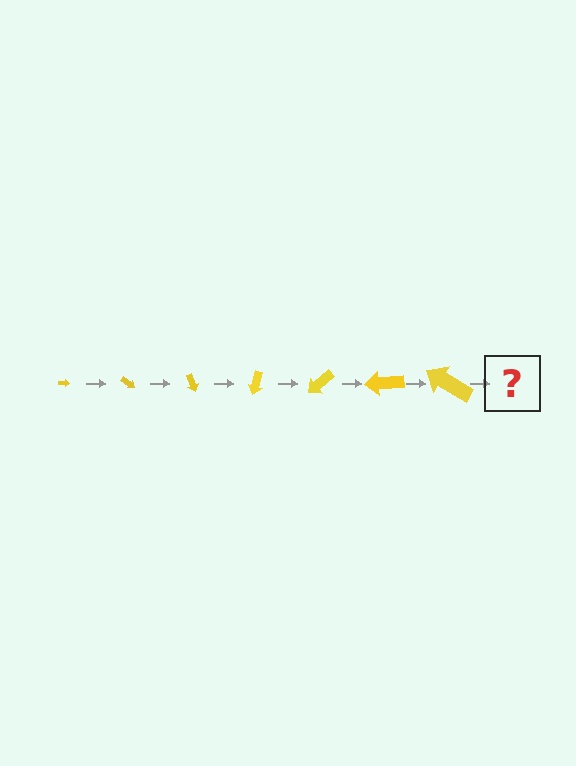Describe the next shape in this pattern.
It should be an arrow, larger than the previous one and rotated 245 degrees from the start.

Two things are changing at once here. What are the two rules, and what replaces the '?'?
The two rules are that the arrow grows larger each step and it rotates 35 degrees each step. The '?' should be an arrow, larger than the previous one and rotated 245 degrees from the start.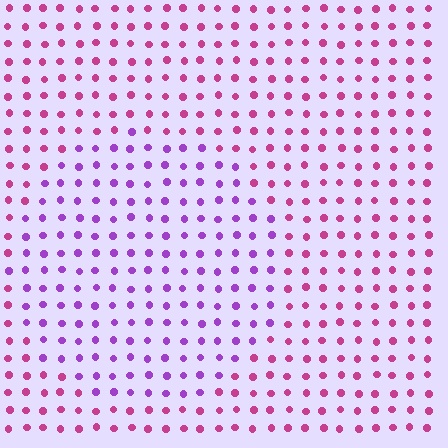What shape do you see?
I see a circle.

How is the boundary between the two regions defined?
The boundary is defined purely by a slight shift in hue (about 41 degrees). Spacing, size, and orientation are identical on both sides.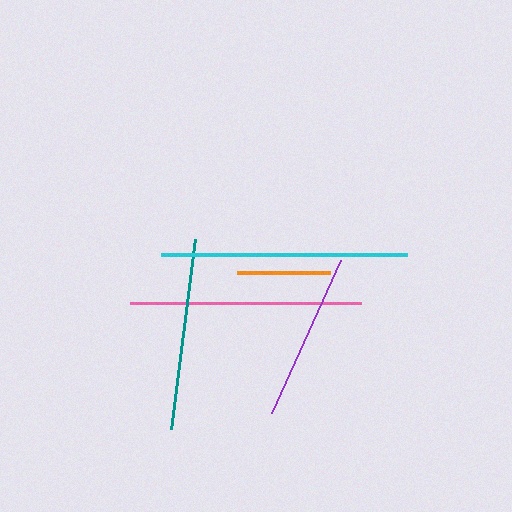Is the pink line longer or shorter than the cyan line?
The cyan line is longer than the pink line.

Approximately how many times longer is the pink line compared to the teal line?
The pink line is approximately 1.2 times the length of the teal line.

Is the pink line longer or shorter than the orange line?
The pink line is longer than the orange line.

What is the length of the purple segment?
The purple segment is approximately 167 pixels long.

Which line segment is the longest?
The cyan line is the longest at approximately 245 pixels.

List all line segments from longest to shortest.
From longest to shortest: cyan, pink, teal, purple, orange.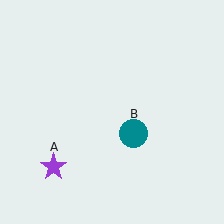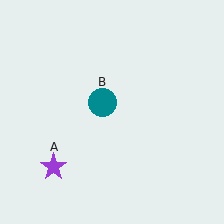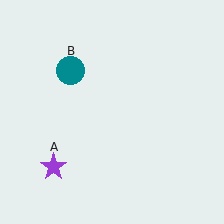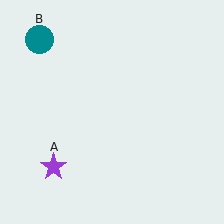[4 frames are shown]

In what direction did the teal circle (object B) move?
The teal circle (object B) moved up and to the left.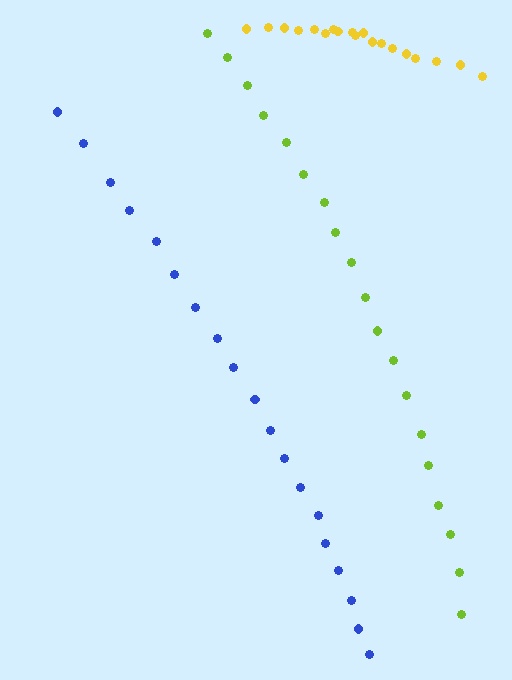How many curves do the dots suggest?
There are 3 distinct paths.